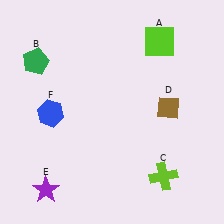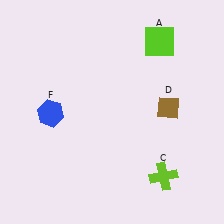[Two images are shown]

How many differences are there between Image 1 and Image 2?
There are 2 differences between the two images.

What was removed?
The green pentagon (B), the purple star (E) were removed in Image 2.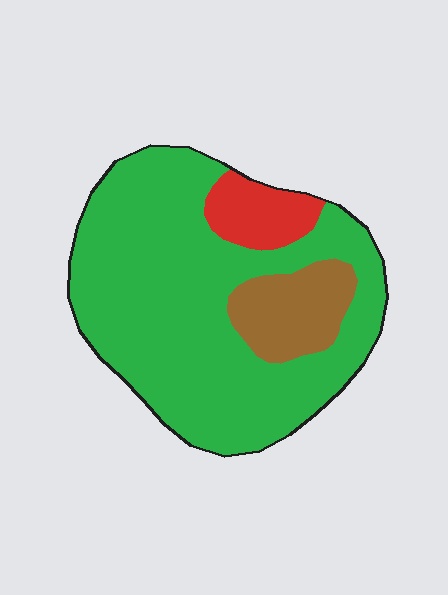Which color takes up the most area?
Green, at roughly 75%.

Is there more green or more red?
Green.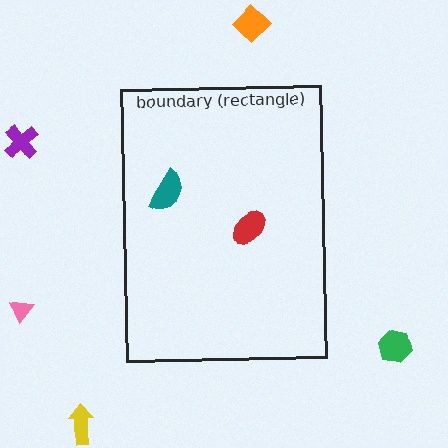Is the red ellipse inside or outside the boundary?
Inside.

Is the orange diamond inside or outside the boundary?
Outside.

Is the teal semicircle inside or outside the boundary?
Inside.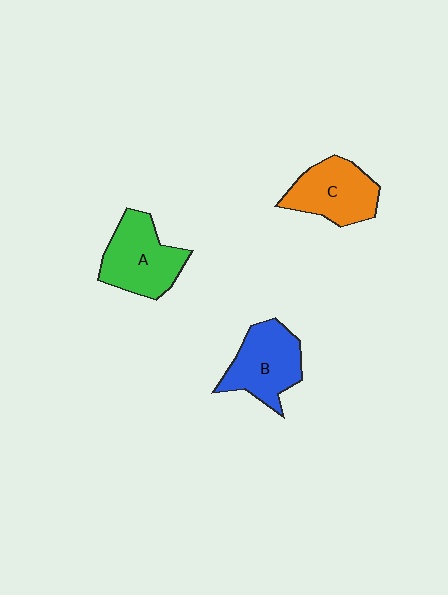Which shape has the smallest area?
Shape C (orange).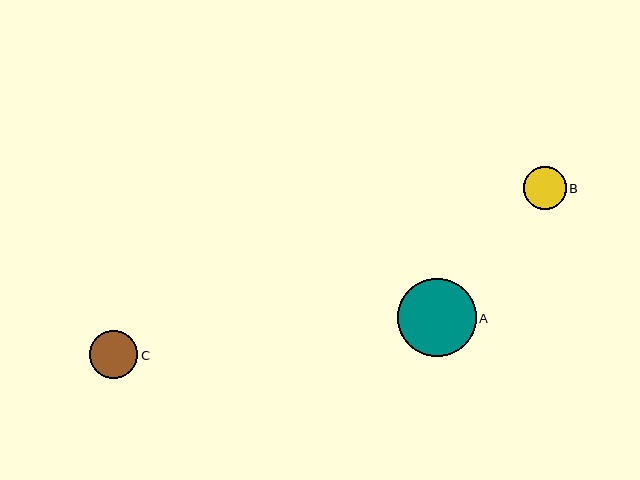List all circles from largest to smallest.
From largest to smallest: A, C, B.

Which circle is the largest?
Circle A is the largest with a size of approximately 78 pixels.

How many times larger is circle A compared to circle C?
Circle A is approximately 1.6 times the size of circle C.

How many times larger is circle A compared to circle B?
Circle A is approximately 1.8 times the size of circle B.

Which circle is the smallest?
Circle B is the smallest with a size of approximately 43 pixels.